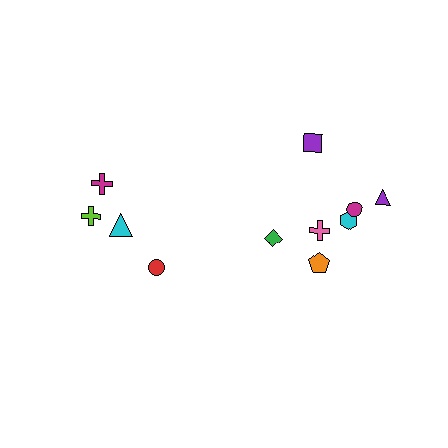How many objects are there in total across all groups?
There are 11 objects.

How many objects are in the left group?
There are 4 objects.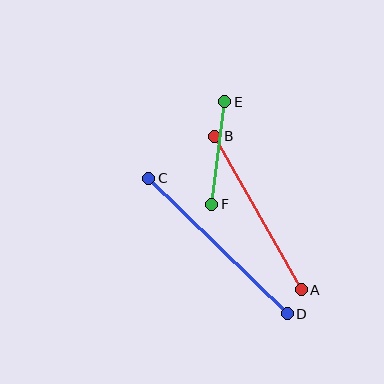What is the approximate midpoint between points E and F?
The midpoint is at approximately (218, 153) pixels.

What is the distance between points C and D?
The distance is approximately 194 pixels.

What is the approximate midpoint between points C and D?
The midpoint is at approximately (218, 246) pixels.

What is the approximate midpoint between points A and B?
The midpoint is at approximately (258, 213) pixels.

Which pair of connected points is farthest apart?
Points C and D are farthest apart.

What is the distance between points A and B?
The distance is approximately 176 pixels.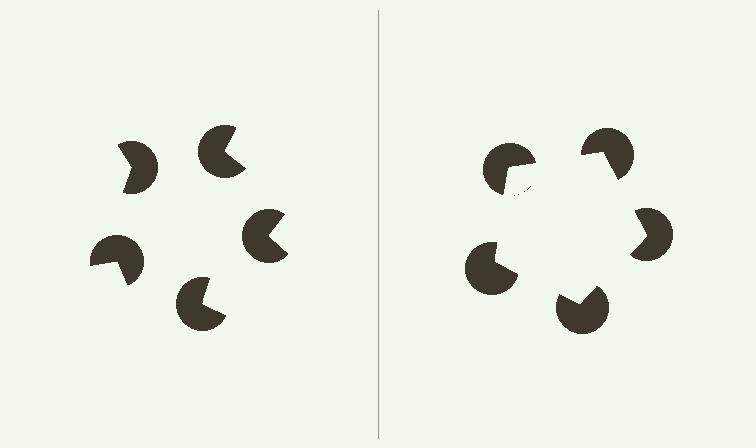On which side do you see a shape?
An illusory pentagon appears on the right side. On the left side the wedge cuts are rotated, so no coherent shape forms.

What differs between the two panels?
The pac-man discs are positioned identically on both sides; only the wedge orientations differ. On the right they align to a pentagon; on the left they are misaligned.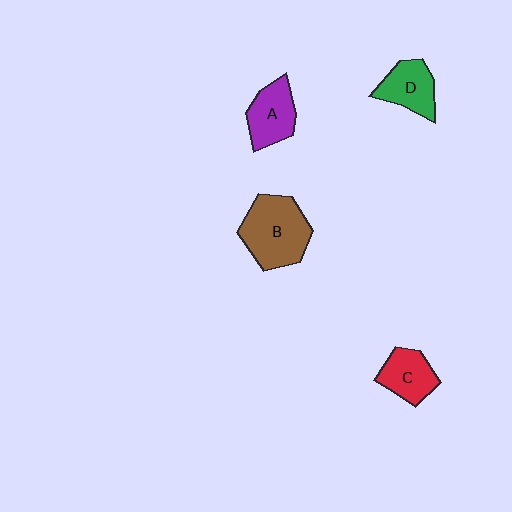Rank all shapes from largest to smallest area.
From largest to smallest: B (brown), A (purple), D (green), C (red).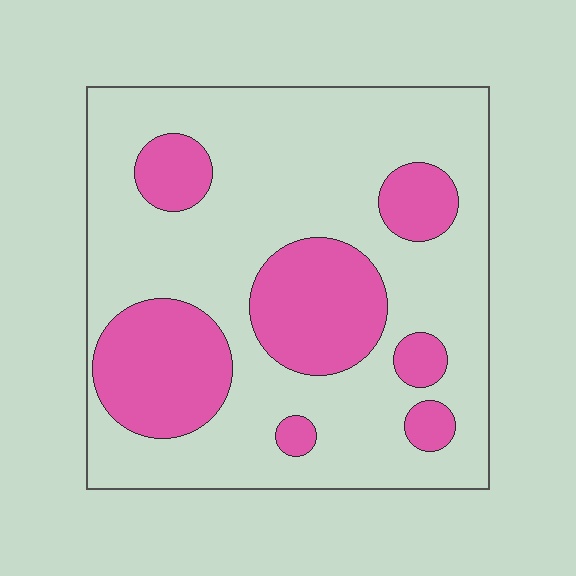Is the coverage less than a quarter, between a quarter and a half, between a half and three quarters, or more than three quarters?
Between a quarter and a half.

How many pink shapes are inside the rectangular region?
7.